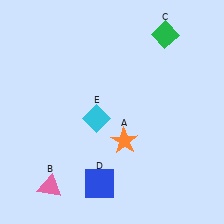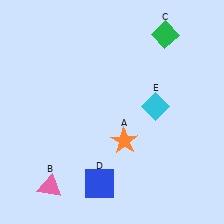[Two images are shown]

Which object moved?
The cyan diamond (E) moved right.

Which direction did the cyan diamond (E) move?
The cyan diamond (E) moved right.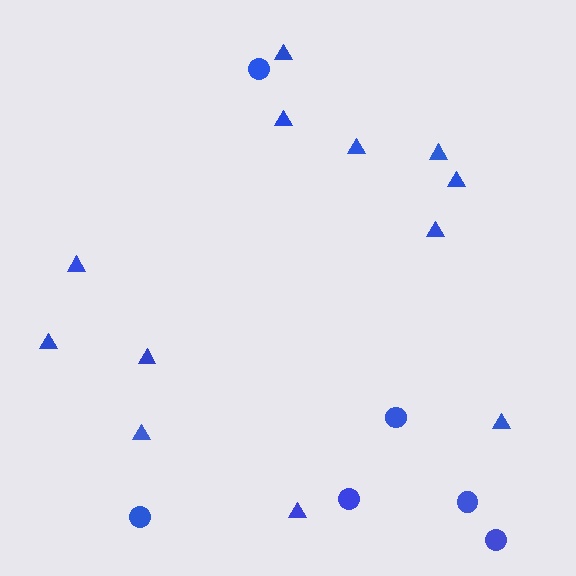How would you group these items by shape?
There are 2 groups: one group of triangles (12) and one group of circles (6).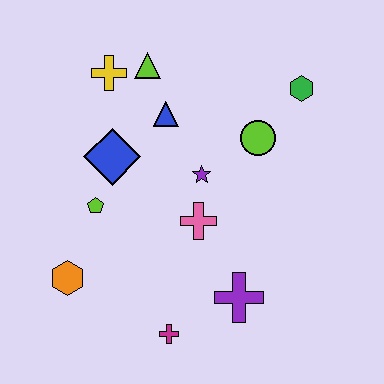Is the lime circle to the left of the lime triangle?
No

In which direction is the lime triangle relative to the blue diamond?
The lime triangle is above the blue diamond.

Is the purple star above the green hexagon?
No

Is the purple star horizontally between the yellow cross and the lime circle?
Yes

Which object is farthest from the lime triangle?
The magenta cross is farthest from the lime triangle.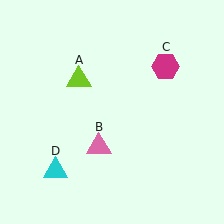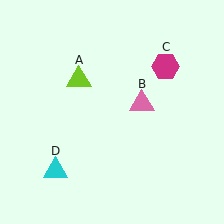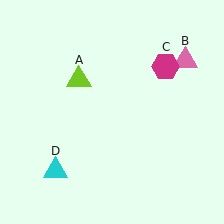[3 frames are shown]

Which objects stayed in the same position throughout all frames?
Lime triangle (object A) and magenta hexagon (object C) and cyan triangle (object D) remained stationary.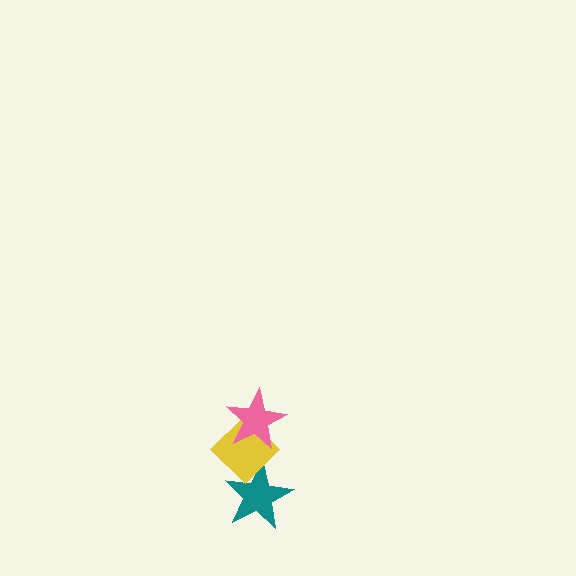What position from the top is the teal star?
The teal star is 3rd from the top.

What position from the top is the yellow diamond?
The yellow diamond is 2nd from the top.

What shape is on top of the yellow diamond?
The pink star is on top of the yellow diamond.